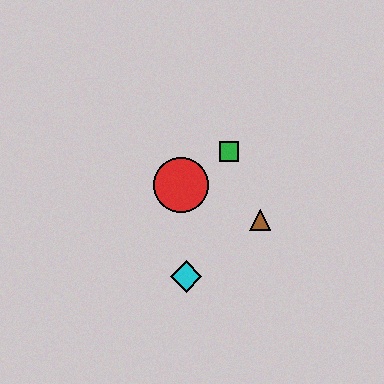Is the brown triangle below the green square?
Yes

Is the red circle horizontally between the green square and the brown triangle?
No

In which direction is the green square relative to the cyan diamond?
The green square is above the cyan diamond.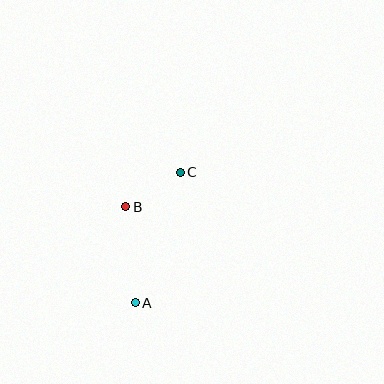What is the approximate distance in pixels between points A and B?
The distance between A and B is approximately 96 pixels.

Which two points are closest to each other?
Points B and C are closest to each other.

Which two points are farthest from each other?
Points A and C are farthest from each other.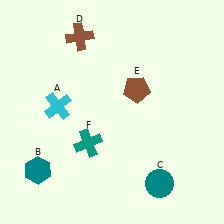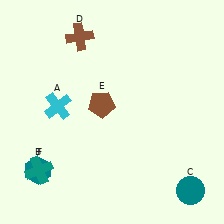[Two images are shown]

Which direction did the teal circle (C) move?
The teal circle (C) moved right.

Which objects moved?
The objects that moved are: the teal circle (C), the brown pentagon (E), the teal cross (F).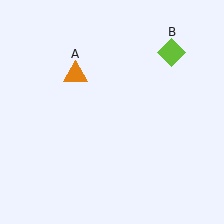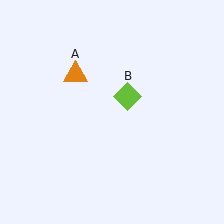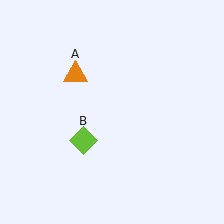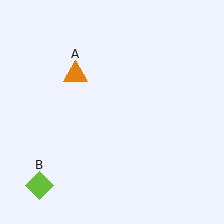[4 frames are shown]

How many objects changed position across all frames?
1 object changed position: lime diamond (object B).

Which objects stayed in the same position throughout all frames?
Orange triangle (object A) remained stationary.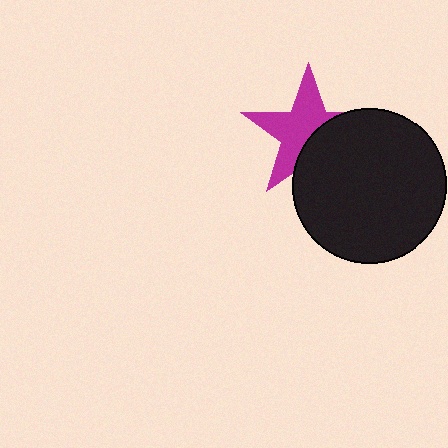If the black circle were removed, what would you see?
You would see the complete magenta star.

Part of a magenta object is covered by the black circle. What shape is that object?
It is a star.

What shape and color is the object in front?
The object in front is a black circle.